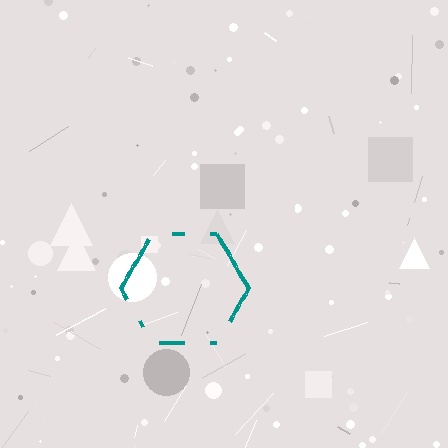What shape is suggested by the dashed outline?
The dashed outline suggests a hexagon.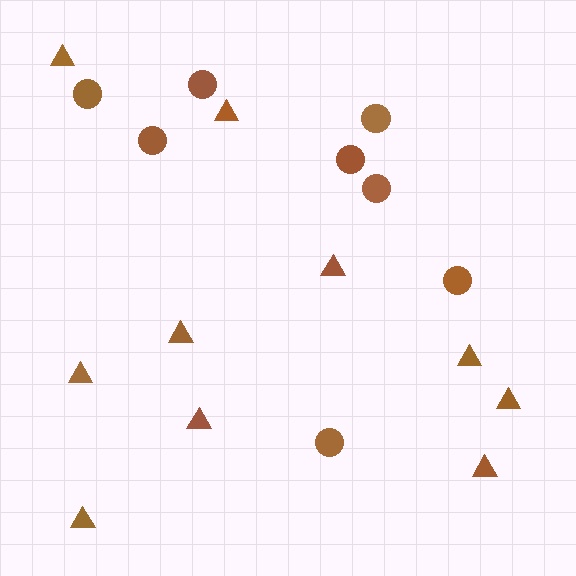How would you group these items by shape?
There are 2 groups: one group of triangles (10) and one group of circles (8).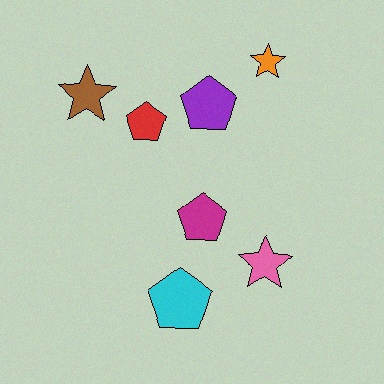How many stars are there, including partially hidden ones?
There are 3 stars.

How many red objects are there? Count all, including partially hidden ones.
There is 1 red object.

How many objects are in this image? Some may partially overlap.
There are 7 objects.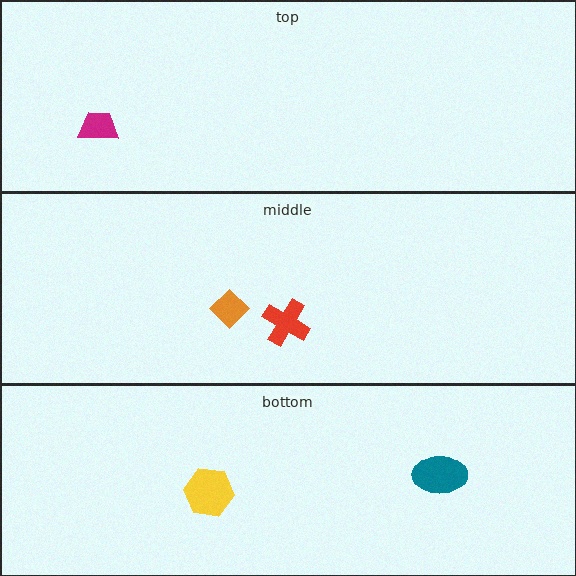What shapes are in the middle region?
The red cross, the orange diamond.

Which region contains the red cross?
The middle region.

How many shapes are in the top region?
1.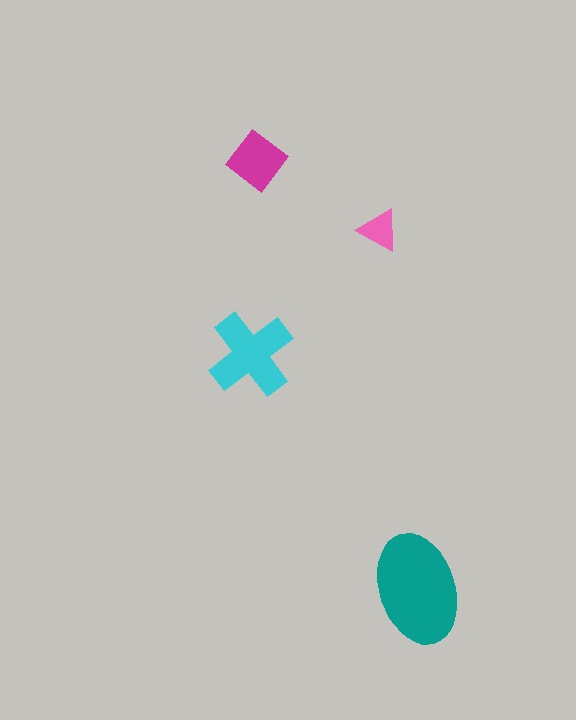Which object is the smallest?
The pink triangle.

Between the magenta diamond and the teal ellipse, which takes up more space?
The teal ellipse.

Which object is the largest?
The teal ellipse.